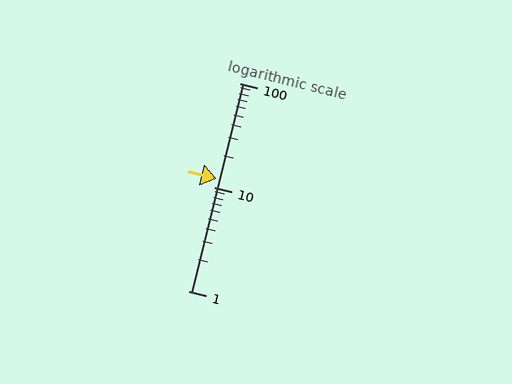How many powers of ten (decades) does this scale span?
The scale spans 2 decades, from 1 to 100.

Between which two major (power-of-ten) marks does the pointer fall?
The pointer is between 10 and 100.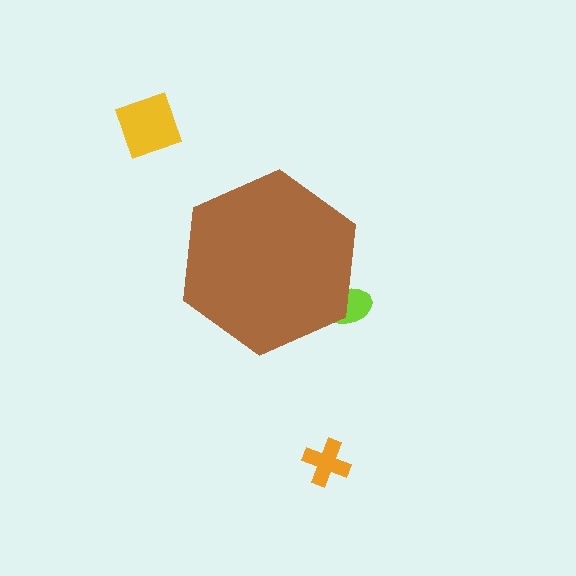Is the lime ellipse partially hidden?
Yes, the lime ellipse is partially hidden behind the brown hexagon.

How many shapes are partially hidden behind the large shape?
1 shape is partially hidden.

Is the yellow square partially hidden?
No, the yellow square is fully visible.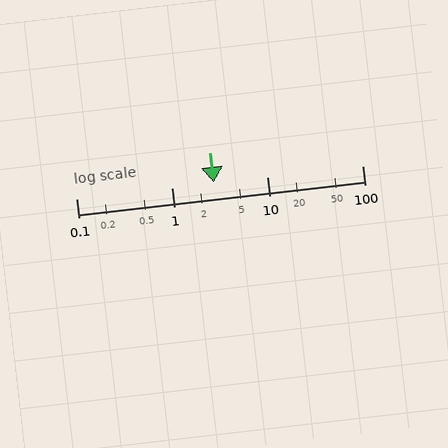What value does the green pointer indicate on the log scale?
The pointer indicates approximately 2.8.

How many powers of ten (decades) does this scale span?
The scale spans 3 decades, from 0.1 to 100.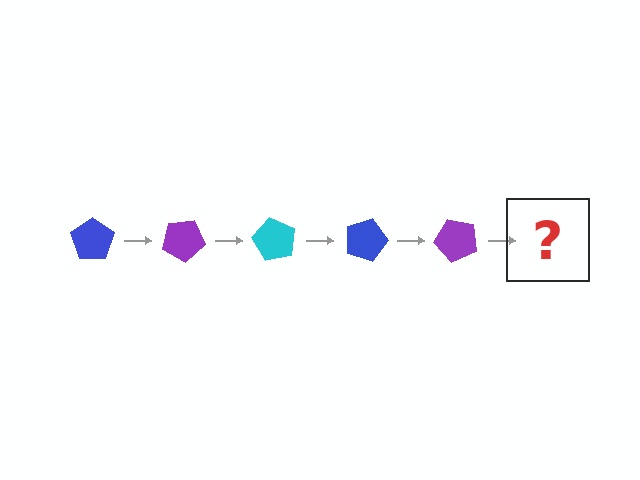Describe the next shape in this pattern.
It should be a cyan pentagon, rotated 150 degrees from the start.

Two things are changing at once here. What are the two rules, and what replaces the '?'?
The two rules are that it rotates 30 degrees each step and the color cycles through blue, purple, and cyan. The '?' should be a cyan pentagon, rotated 150 degrees from the start.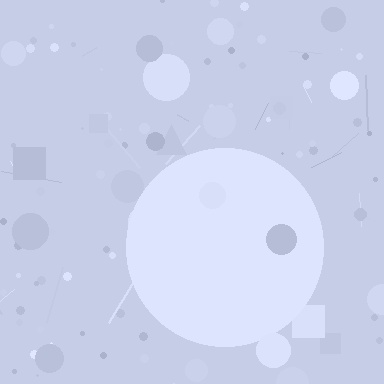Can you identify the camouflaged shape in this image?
The camouflaged shape is a circle.